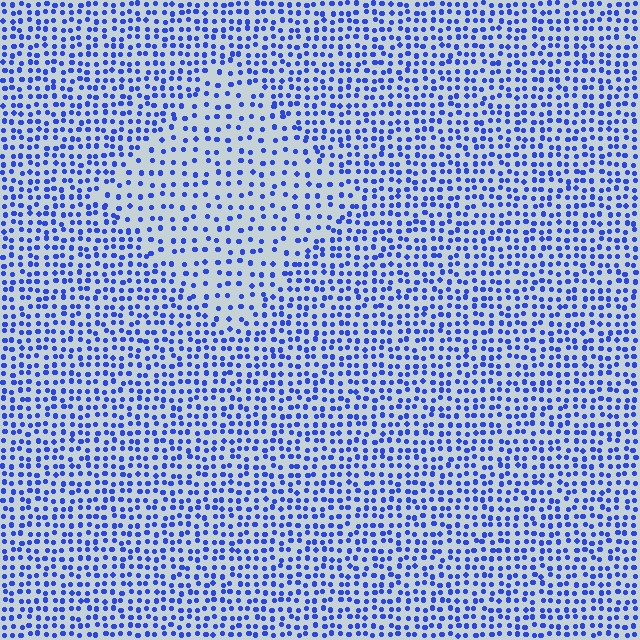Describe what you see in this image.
The image contains small blue elements arranged at two different densities. A diamond-shaped region is visible where the elements are less densely packed than the surrounding area.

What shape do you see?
I see a diamond.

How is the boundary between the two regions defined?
The boundary is defined by a change in element density (approximately 1.8x ratio). All elements are the same color, size, and shape.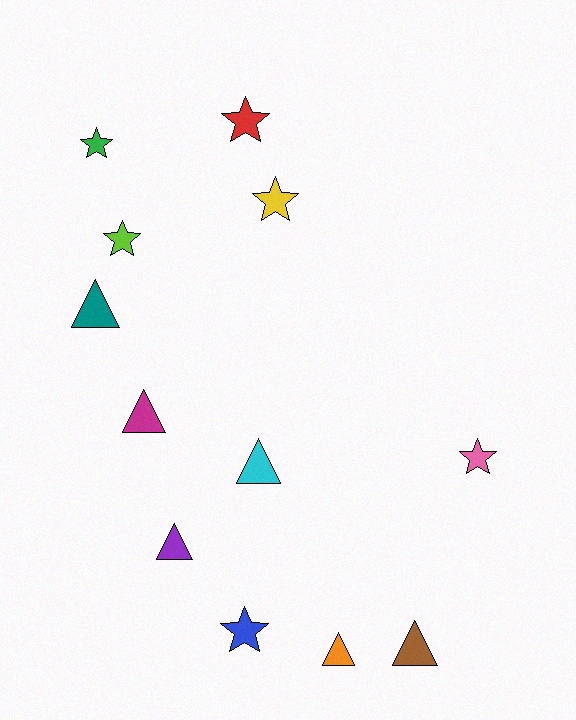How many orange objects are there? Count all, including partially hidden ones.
There is 1 orange object.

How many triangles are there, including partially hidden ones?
There are 6 triangles.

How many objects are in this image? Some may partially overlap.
There are 12 objects.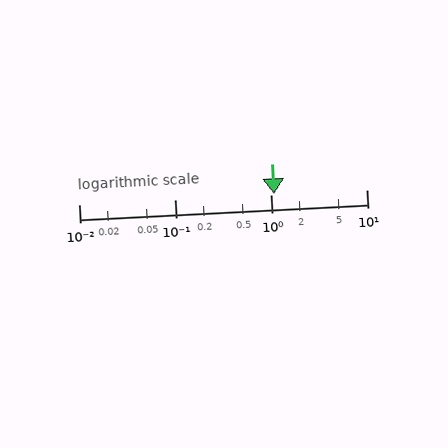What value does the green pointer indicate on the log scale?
The pointer indicates approximately 1.1.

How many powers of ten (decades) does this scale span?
The scale spans 3 decades, from 0.01 to 10.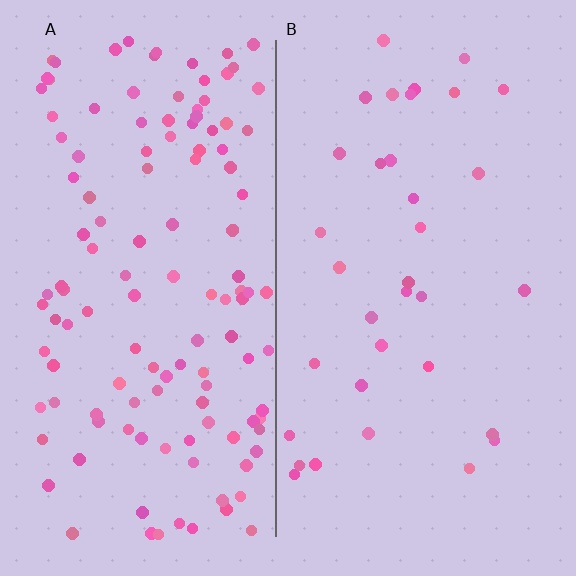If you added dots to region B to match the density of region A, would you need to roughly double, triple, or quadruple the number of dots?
Approximately quadruple.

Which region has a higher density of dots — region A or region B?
A (the left).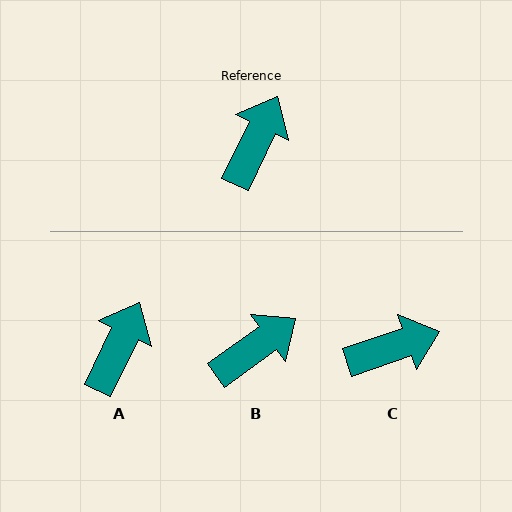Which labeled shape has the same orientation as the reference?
A.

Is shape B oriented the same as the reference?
No, it is off by about 29 degrees.